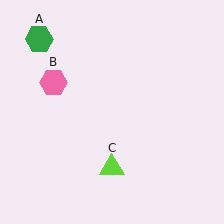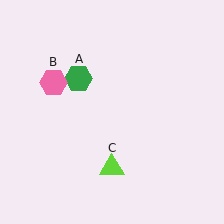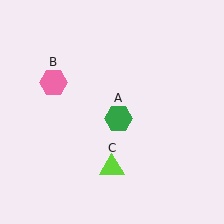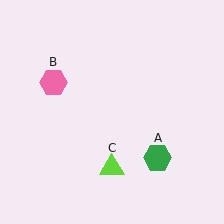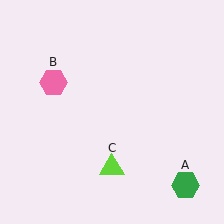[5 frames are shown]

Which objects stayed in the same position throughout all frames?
Pink hexagon (object B) and lime triangle (object C) remained stationary.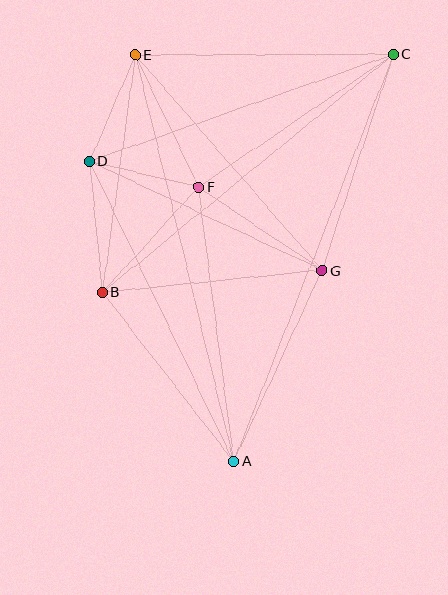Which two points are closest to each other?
Points D and F are closest to each other.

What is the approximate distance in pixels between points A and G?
The distance between A and G is approximately 210 pixels.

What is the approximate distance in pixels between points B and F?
The distance between B and F is approximately 143 pixels.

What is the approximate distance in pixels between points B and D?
The distance between B and D is approximately 132 pixels.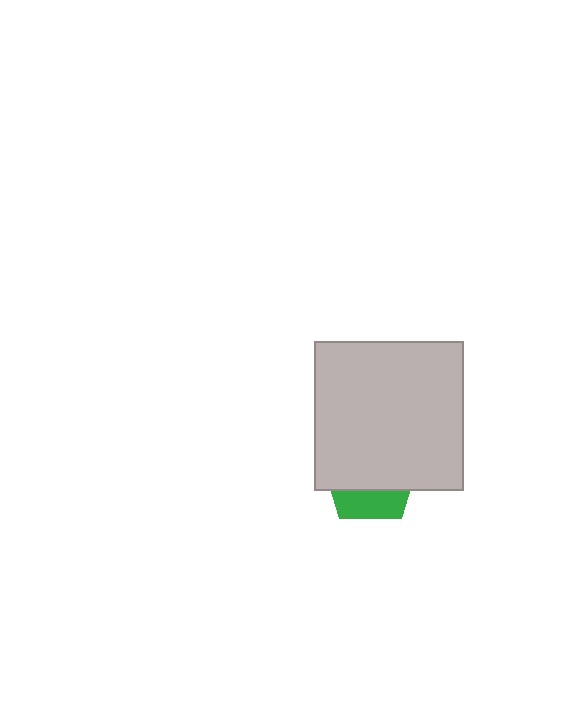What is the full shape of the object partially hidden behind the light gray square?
The partially hidden object is a green pentagon.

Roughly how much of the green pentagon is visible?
A small part of it is visible (roughly 30%).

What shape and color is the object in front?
The object in front is a light gray square.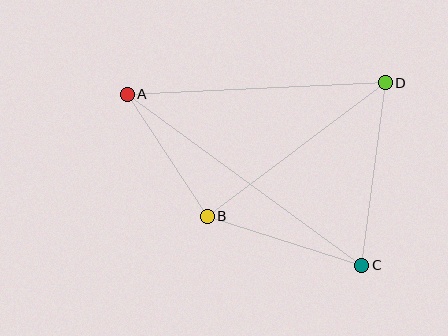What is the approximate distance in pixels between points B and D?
The distance between B and D is approximately 223 pixels.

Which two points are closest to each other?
Points A and B are closest to each other.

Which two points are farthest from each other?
Points A and C are farthest from each other.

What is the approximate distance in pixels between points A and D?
The distance between A and D is approximately 258 pixels.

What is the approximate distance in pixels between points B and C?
The distance between B and C is approximately 162 pixels.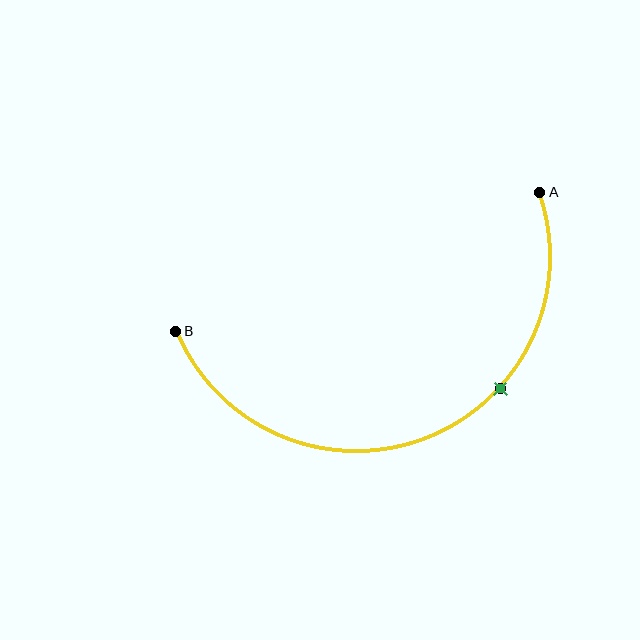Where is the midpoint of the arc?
The arc midpoint is the point on the curve farthest from the straight line joining A and B. It sits below that line.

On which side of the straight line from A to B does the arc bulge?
The arc bulges below the straight line connecting A and B.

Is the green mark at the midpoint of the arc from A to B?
No. The green mark lies on the arc but is closer to endpoint A. The arc midpoint would be at the point on the curve equidistant along the arc from both A and B.